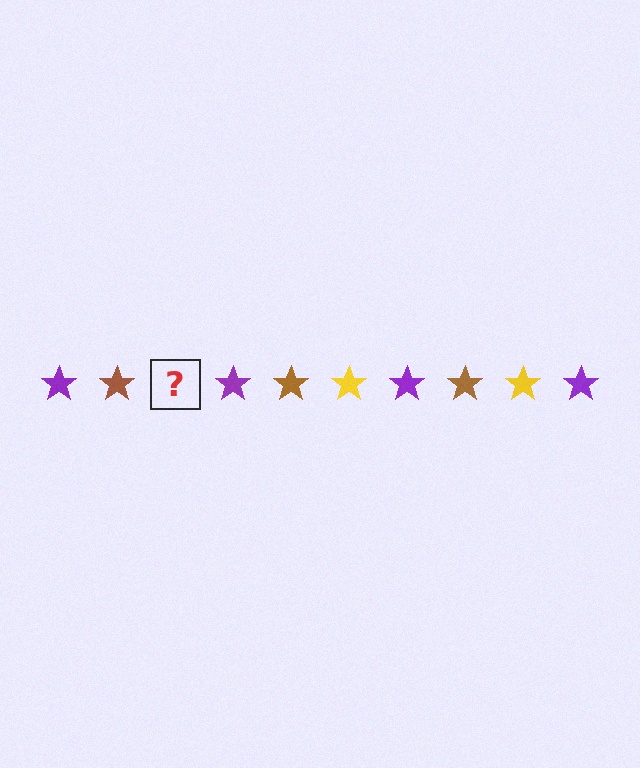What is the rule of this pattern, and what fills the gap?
The rule is that the pattern cycles through purple, brown, yellow stars. The gap should be filled with a yellow star.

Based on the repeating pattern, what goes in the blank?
The blank should be a yellow star.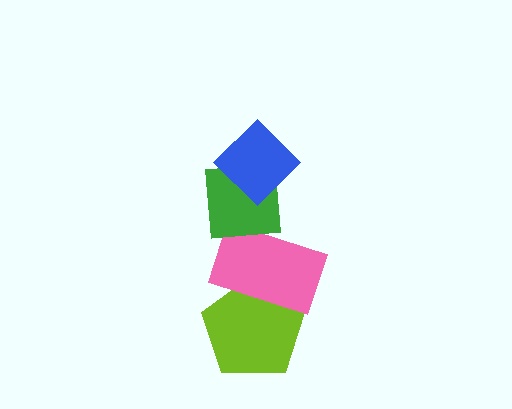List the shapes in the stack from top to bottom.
From top to bottom: the blue diamond, the green square, the pink rectangle, the lime pentagon.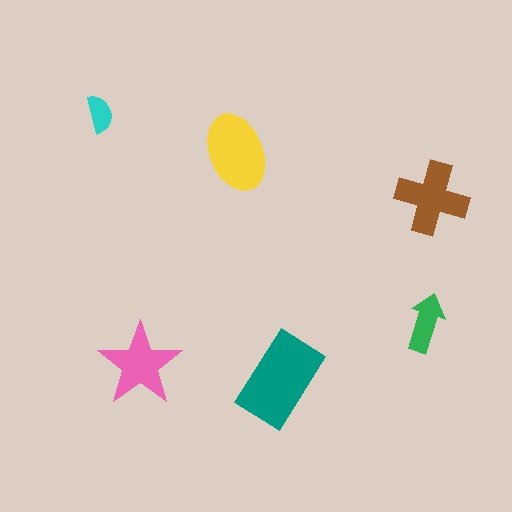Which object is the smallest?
The cyan semicircle.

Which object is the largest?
The teal rectangle.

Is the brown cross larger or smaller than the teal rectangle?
Smaller.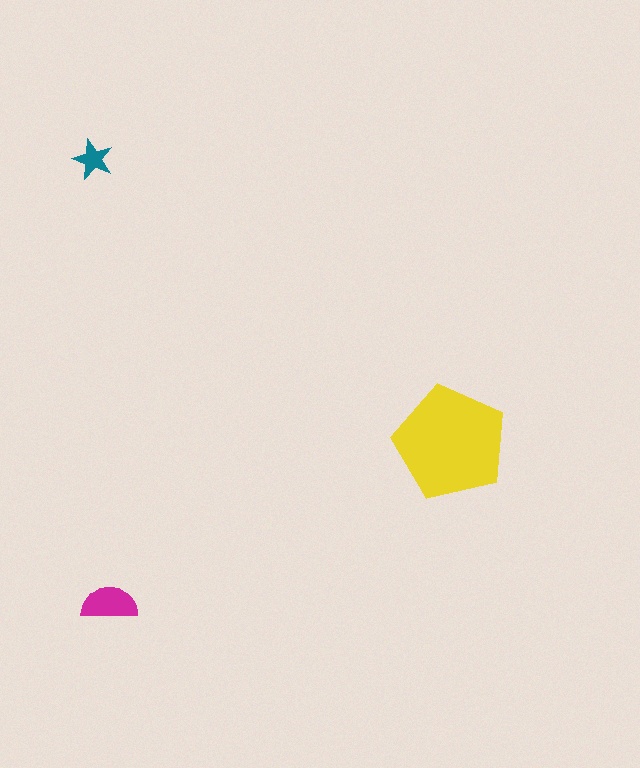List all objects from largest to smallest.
The yellow pentagon, the magenta semicircle, the teal star.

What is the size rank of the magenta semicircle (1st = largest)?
2nd.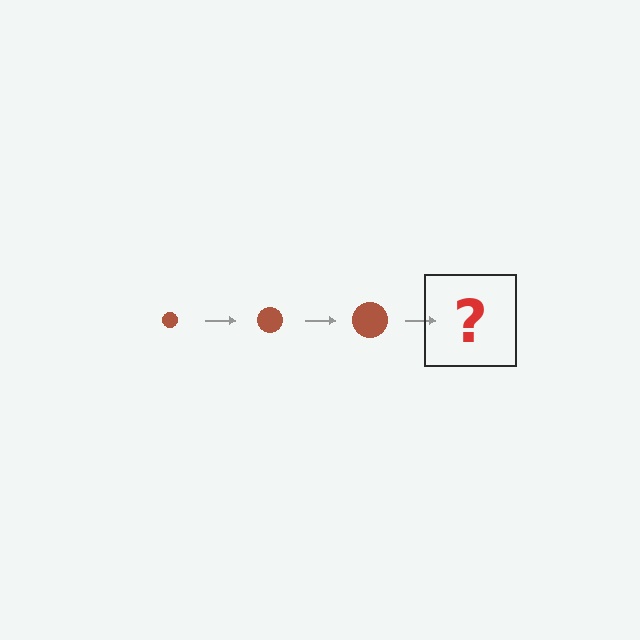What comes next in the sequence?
The next element should be a brown circle, larger than the previous one.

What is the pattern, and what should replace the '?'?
The pattern is that the circle gets progressively larger each step. The '?' should be a brown circle, larger than the previous one.